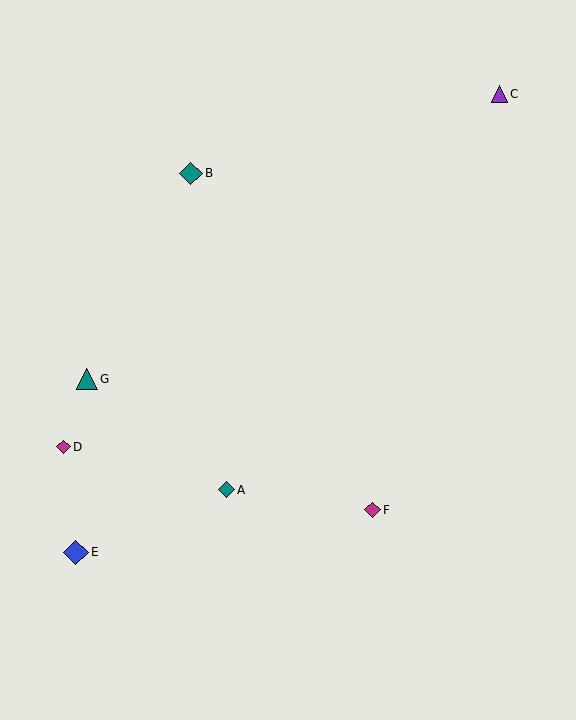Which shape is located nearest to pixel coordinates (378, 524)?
The magenta diamond (labeled F) at (373, 510) is nearest to that location.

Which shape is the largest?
The blue diamond (labeled E) is the largest.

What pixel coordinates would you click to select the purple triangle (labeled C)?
Click at (499, 94) to select the purple triangle C.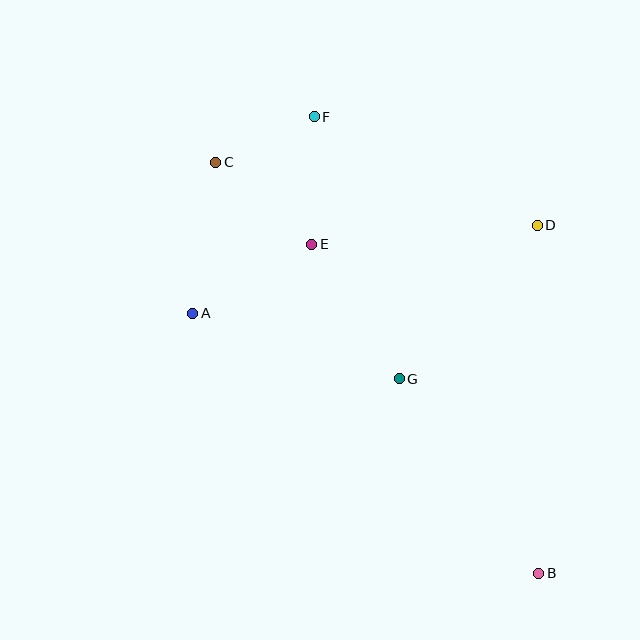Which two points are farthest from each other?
Points B and C are farthest from each other.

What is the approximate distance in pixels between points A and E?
The distance between A and E is approximately 137 pixels.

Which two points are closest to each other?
Points C and F are closest to each other.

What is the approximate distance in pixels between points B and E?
The distance between B and E is approximately 400 pixels.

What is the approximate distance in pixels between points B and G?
The distance between B and G is approximately 240 pixels.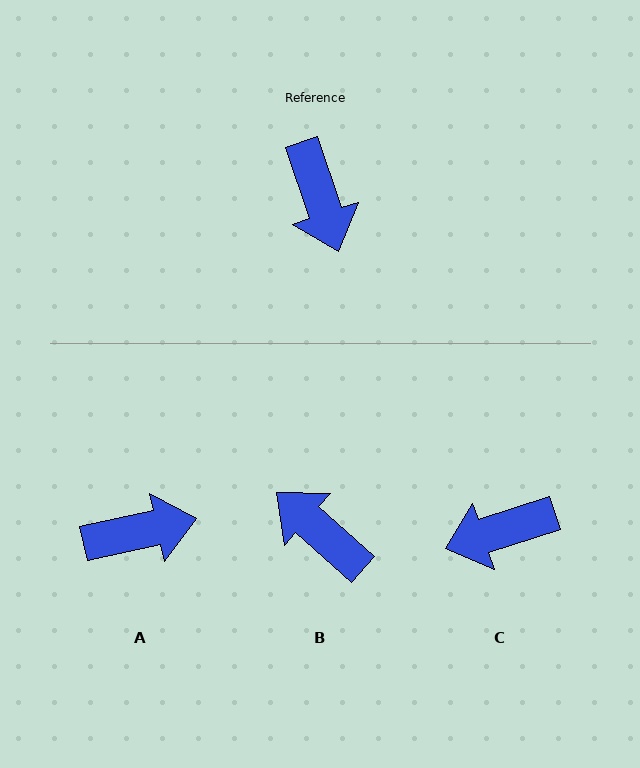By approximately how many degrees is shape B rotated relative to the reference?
Approximately 150 degrees clockwise.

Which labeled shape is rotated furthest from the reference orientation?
B, about 150 degrees away.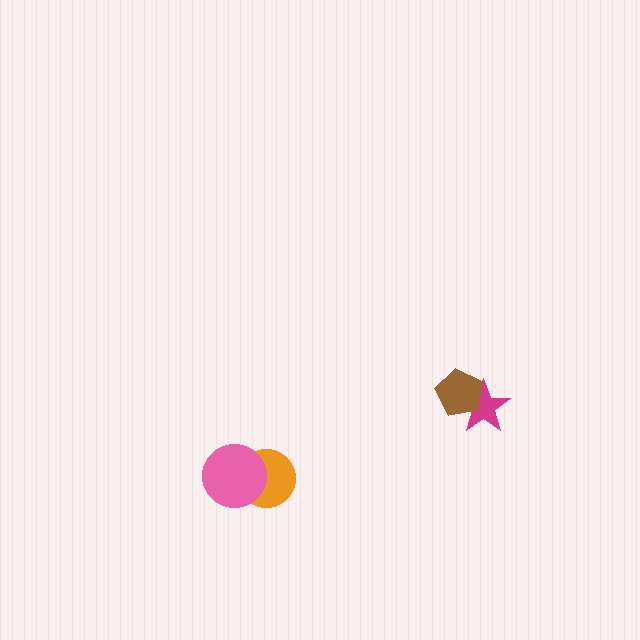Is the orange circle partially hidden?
Yes, it is partially covered by another shape.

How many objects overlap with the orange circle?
1 object overlaps with the orange circle.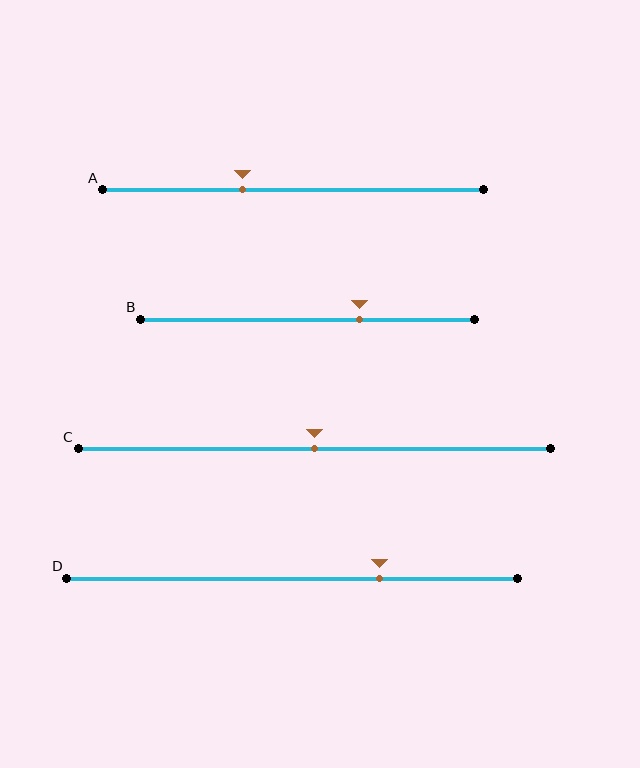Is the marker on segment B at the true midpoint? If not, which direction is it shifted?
No, the marker on segment B is shifted to the right by about 16% of the segment length.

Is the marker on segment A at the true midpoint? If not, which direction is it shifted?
No, the marker on segment A is shifted to the left by about 13% of the segment length.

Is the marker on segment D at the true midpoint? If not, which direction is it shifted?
No, the marker on segment D is shifted to the right by about 19% of the segment length.